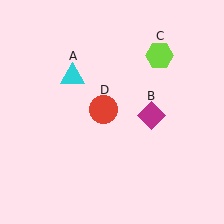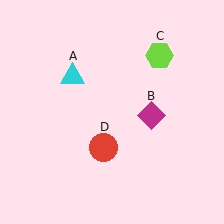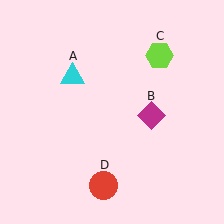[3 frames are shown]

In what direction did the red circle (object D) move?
The red circle (object D) moved down.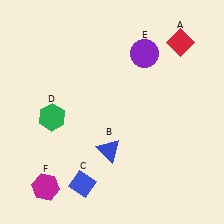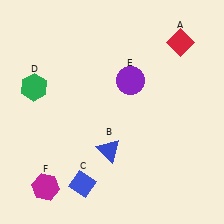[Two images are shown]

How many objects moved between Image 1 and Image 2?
2 objects moved between the two images.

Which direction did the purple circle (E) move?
The purple circle (E) moved down.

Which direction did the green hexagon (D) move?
The green hexagon (D) moved up.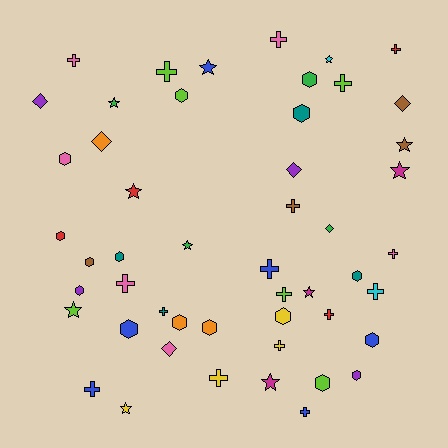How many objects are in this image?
There are 50 objects.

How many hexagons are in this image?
There are 16 hexagons.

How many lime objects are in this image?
There are 6 lime objects.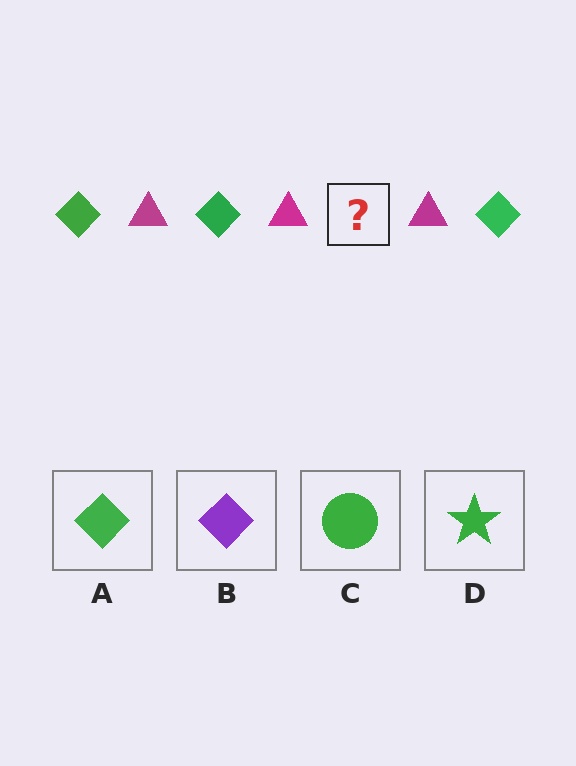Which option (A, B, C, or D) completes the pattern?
A.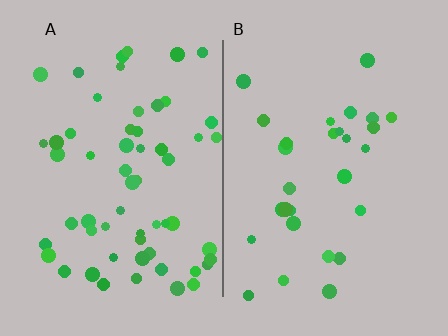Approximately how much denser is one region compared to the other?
Approximately 2.0× — region A over region B.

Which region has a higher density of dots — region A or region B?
A (the left).